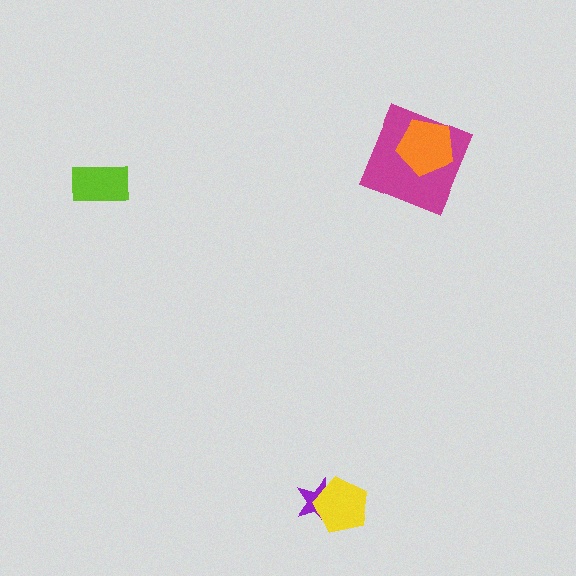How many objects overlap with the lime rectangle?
0 objects overlap with the lime rectangle.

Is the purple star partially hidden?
Yes, it is partially covered by another shape.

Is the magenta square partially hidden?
Yes, it is partially covered by another shape.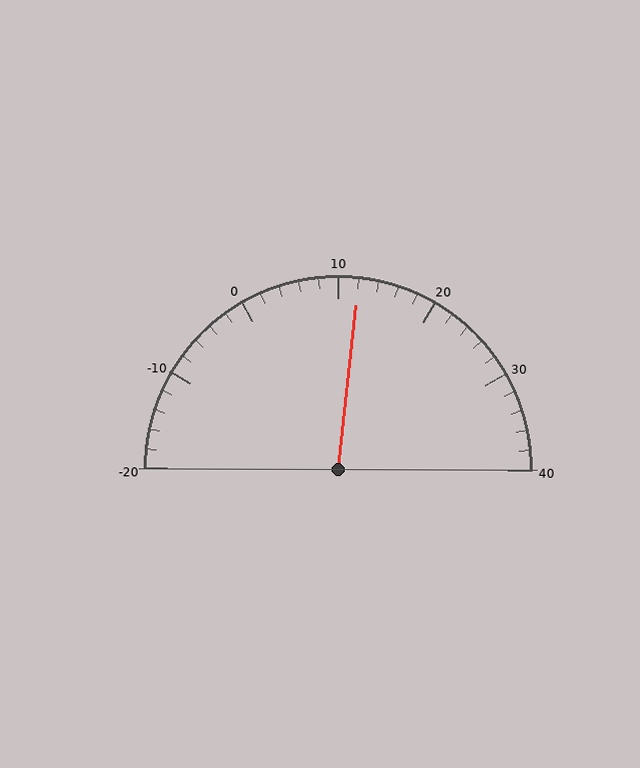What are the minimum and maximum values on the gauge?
The gauge ranges from -20 to 40.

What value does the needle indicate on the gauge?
The needle indicates approximately 12.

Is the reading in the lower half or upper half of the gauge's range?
The reading is in the upper half of the range (-20 to 40).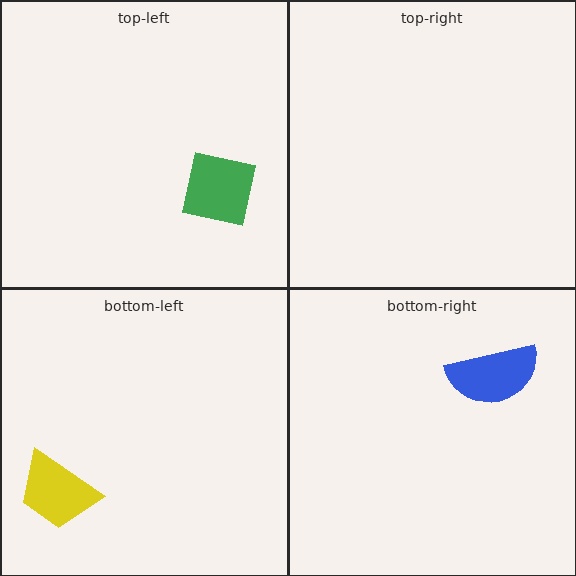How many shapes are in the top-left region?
1.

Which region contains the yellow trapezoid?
The bottom-left region.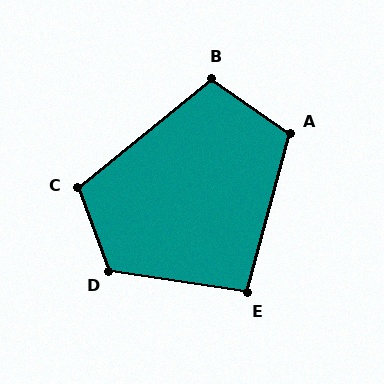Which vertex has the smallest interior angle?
E, at approximately 96 degrees.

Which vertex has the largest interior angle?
D, at approximately 119 degrees.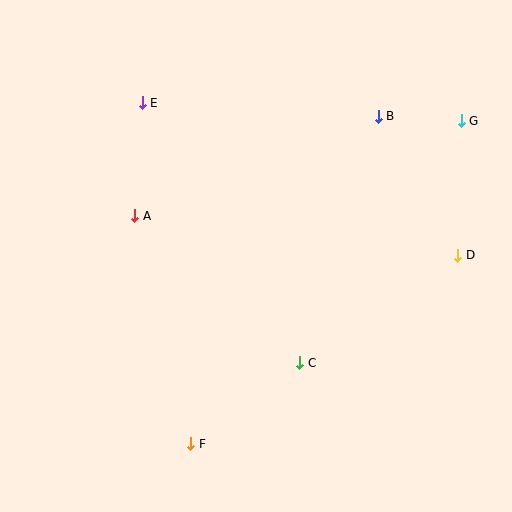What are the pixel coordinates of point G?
Point G is at (461, 121).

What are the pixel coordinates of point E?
Point E is at (142, 103).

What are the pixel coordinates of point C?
Point C is at (300, 363).